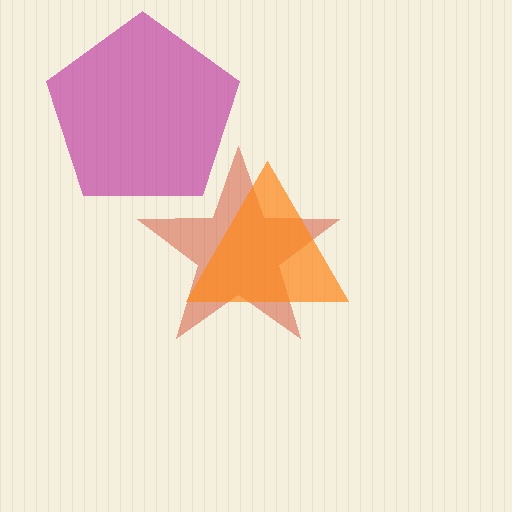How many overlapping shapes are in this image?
There are 3 overlapping shapes in the image.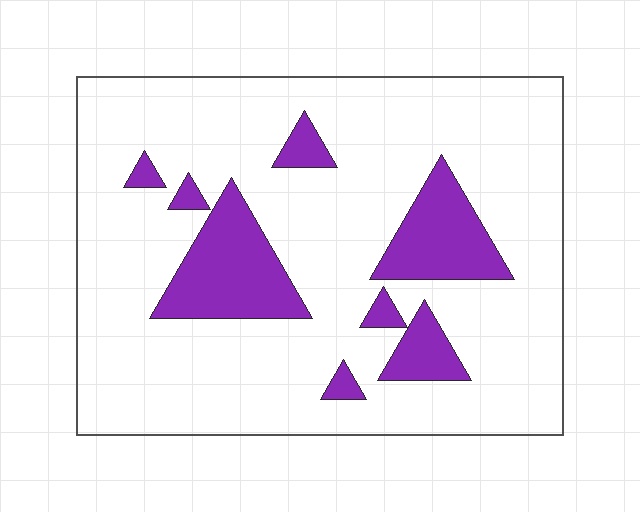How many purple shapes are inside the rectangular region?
8.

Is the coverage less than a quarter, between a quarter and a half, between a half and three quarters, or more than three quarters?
Less than a quarter.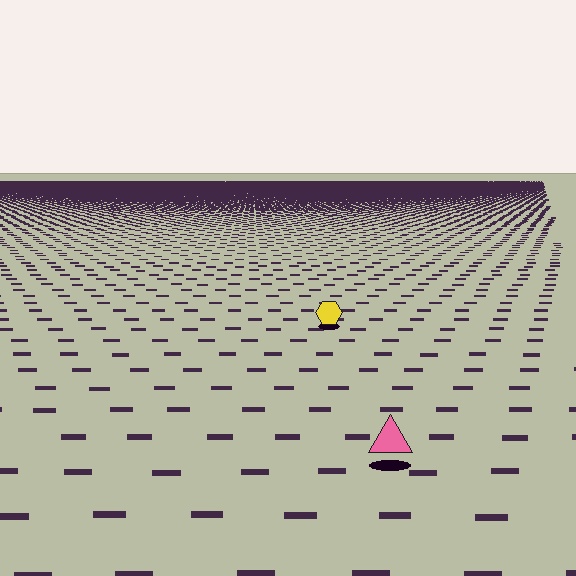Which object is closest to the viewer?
The pink triangle is closest. The texture marks near it are larger and more spread out.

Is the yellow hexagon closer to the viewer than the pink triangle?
No. The pink triangle is closer — you can tell from the texture gradient: the ground texture is coarser near it.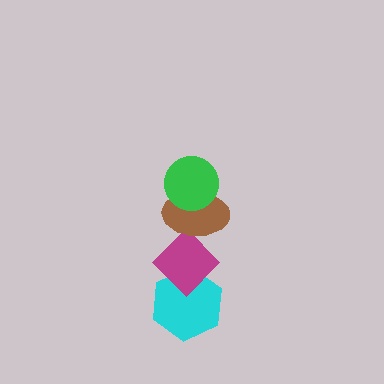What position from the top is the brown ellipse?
The brown ellipse is 2nd from the top.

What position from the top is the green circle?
The green circle is 1st from the top.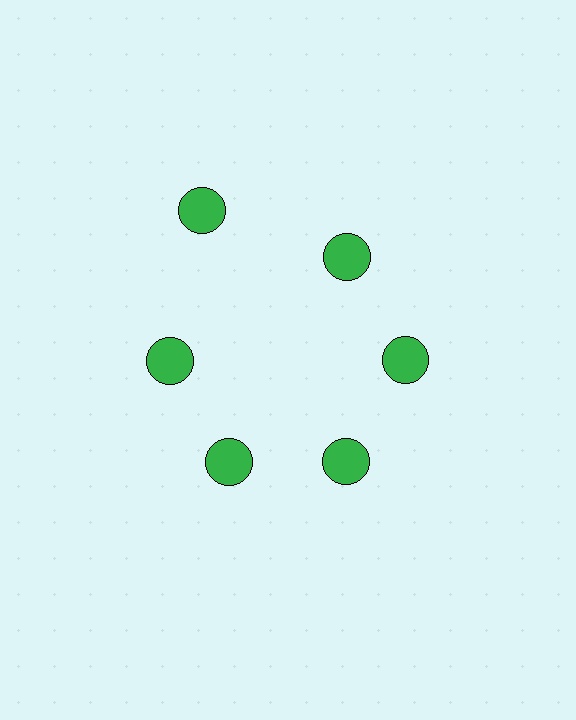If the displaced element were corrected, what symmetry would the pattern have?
It would have 6-fold rotational symmetry — the pattern would map onto itself every 60 degrees.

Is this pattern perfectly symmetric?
No. The 6 green circles are arranged in a ring, but one element near the 11 o'clock position is pushed outward from the center, breaking the 6-fold rotational symmetry.